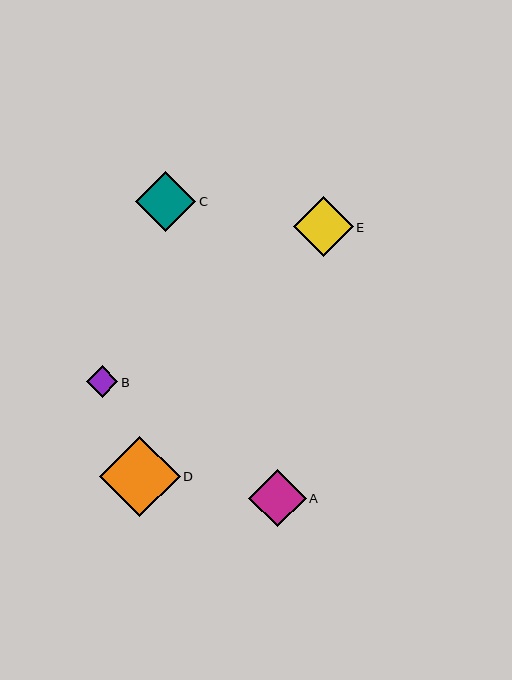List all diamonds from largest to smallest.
From largest to smallest: D, C, E, A, B.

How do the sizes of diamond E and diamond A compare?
Diamond E and diamond A are approximately the same size.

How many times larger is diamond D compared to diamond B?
Diamond D is approximately 2.5 times the size of diamond B.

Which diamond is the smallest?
Diamond B is the smallest with a size of approximately 32 pixels.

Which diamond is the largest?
Diamond D is the largest with a size of approximately 80 pixels.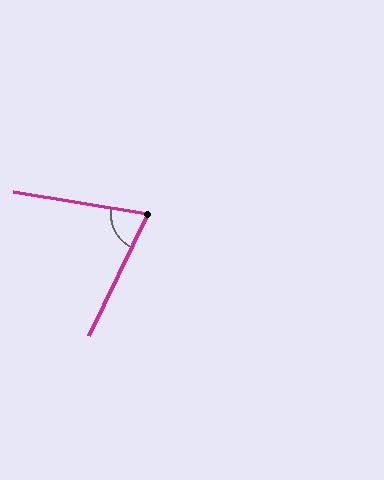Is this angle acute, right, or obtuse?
It is acute.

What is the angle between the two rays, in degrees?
Approximately 73 degrees.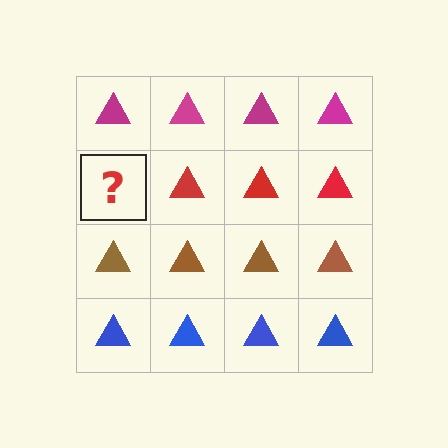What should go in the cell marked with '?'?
The missing cell should contain a red triangle.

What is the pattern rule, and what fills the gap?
The rule is that each row has a consistent color. The gap should be filled with a red triangle.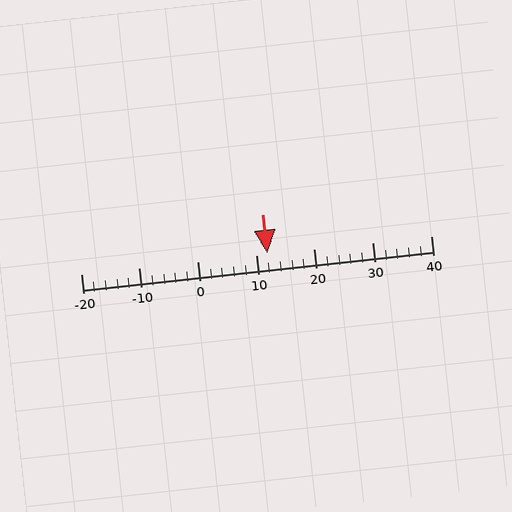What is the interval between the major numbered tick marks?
The major tick marks are spaced 10 units apart.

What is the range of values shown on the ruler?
The ruler shows values from -20 to 40.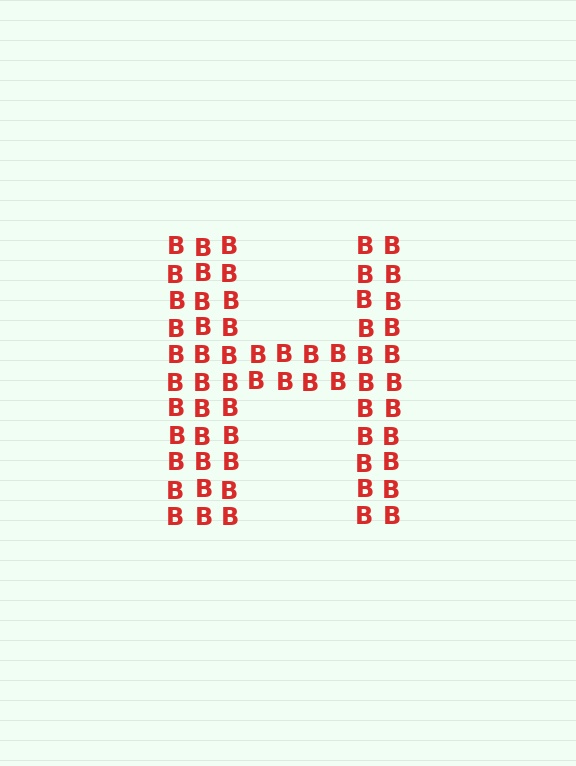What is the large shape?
The large shape is the letter H.